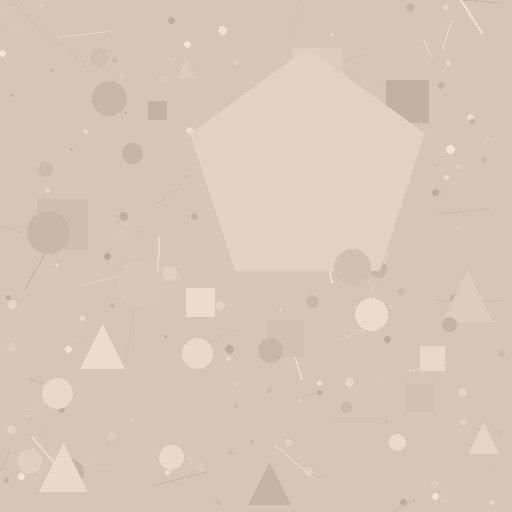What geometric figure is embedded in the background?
A pentagon is embedded in the background.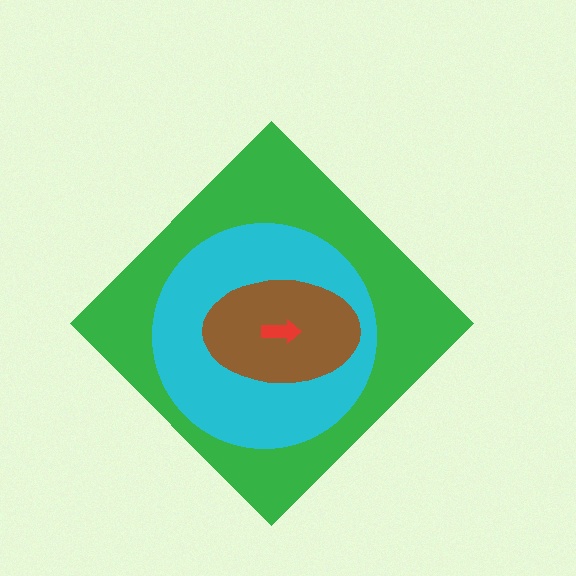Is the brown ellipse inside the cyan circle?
Yes.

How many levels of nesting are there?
4.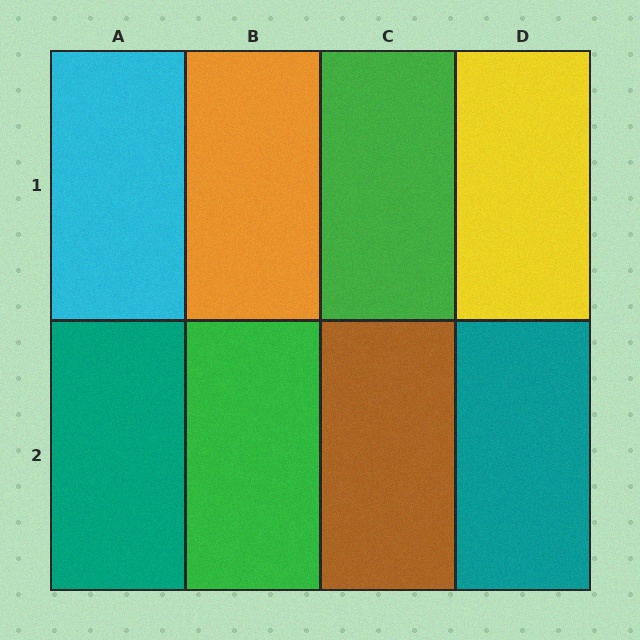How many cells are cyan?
1 cell is cyan.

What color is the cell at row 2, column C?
Brown.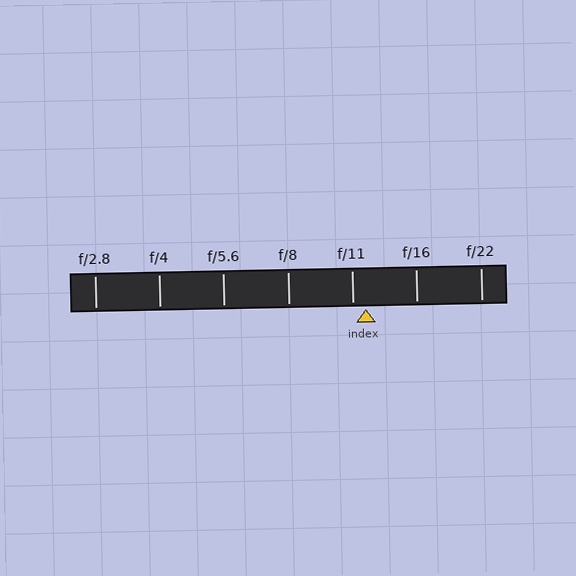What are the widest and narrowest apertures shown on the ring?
The widest aperture shown is f/2.8 and the narrowest is f/22.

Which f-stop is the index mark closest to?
The index mark is closest to f/11.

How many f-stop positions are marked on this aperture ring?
There are 7 f-stop positions marked.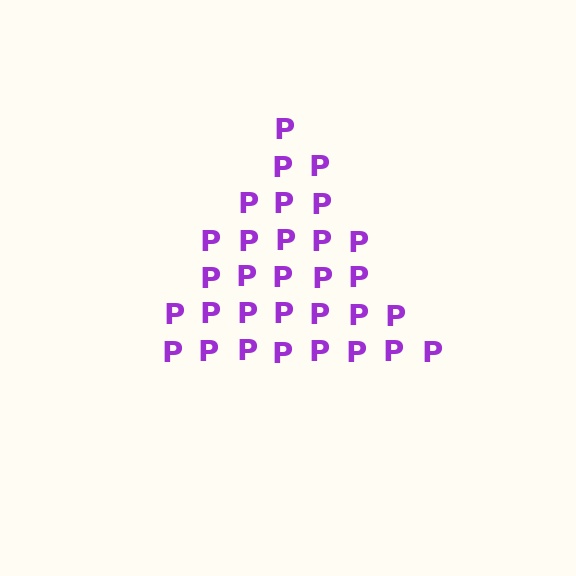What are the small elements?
The small elements are letter P's.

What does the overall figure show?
The overall figure shows a triangle.